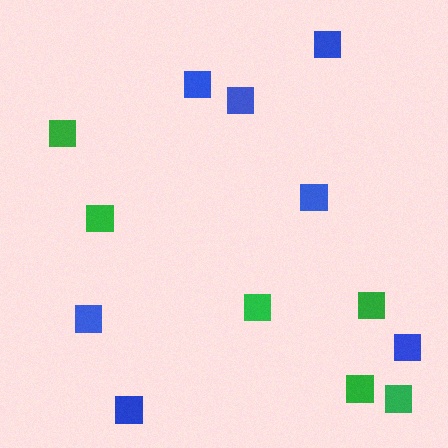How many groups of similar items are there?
There are 2 groups: one group of green squares (6) and one group of blue squares (7).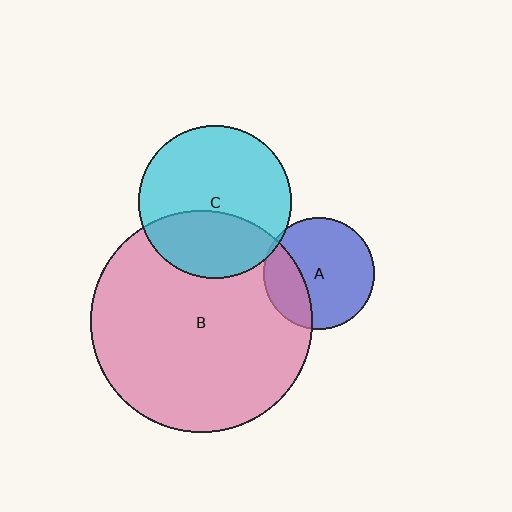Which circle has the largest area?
Circle B (pink).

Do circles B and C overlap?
Yes.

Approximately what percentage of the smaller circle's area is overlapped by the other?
Approximately 35%.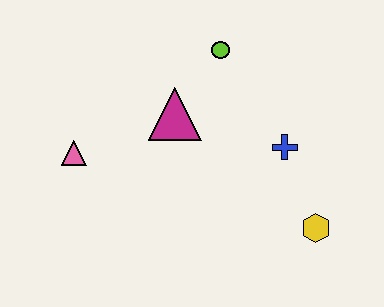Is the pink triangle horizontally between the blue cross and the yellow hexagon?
No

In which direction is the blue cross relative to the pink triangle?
The blue cross is to the right of the pink triangle.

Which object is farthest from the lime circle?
The yellow hexagon is farthest from the lime circle.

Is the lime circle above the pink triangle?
Yes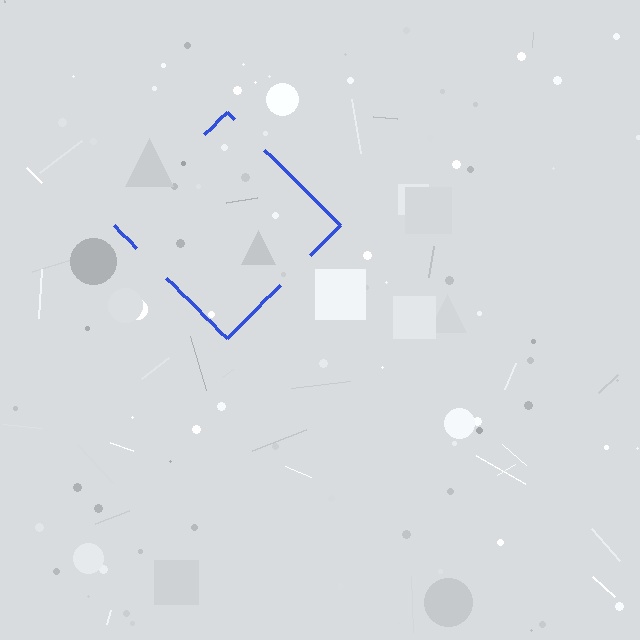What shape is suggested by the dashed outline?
The dashed outline suggests a diamond.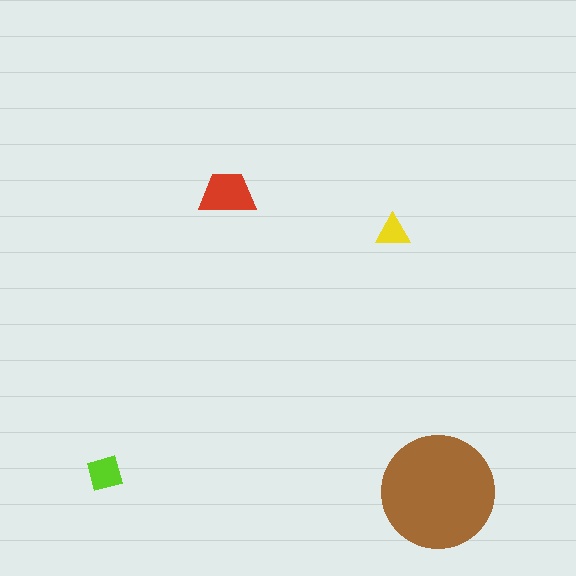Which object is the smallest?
The yellow triangle.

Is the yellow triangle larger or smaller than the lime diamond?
Smaller.